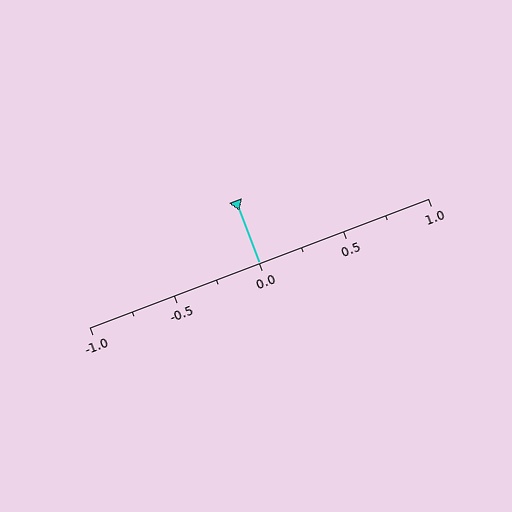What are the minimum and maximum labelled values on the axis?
The axis runs from -1.0 to 1.0.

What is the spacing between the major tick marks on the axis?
The major ticks are spaced 0.5 apart.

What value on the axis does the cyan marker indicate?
The marker indicates approximately 0.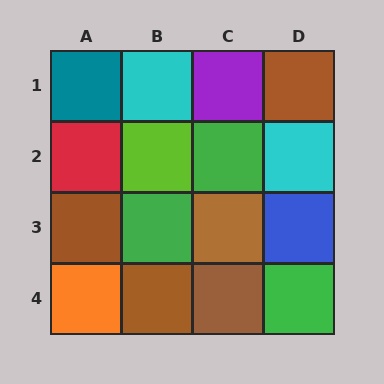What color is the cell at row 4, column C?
Brown.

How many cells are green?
3 cells are green.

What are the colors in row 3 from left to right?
Brown, green, brown, blue.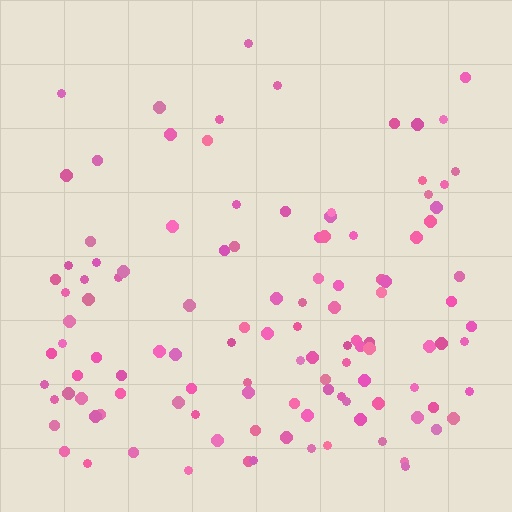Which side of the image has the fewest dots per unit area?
The top.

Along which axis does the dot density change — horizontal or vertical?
Vertical.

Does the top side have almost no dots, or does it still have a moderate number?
Still a moderate number, just noticeably fewer than the bottom.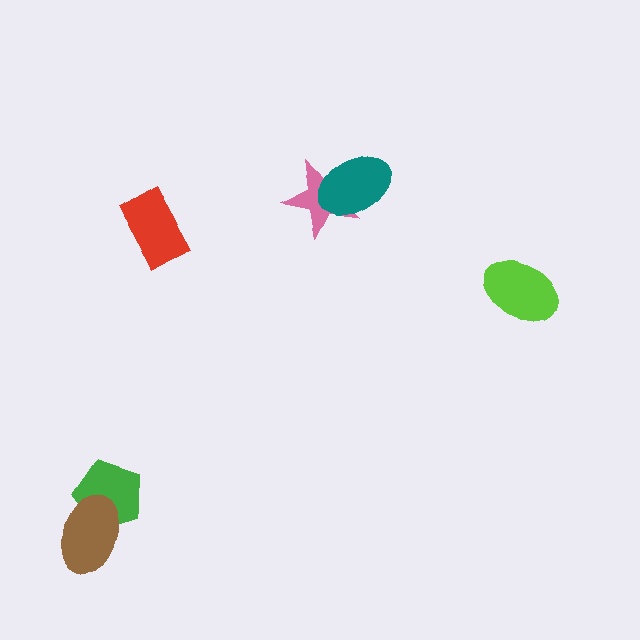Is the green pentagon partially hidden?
Yes, it is partially covered by another shape.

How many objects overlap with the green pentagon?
1 object overlaps with the green pentagon.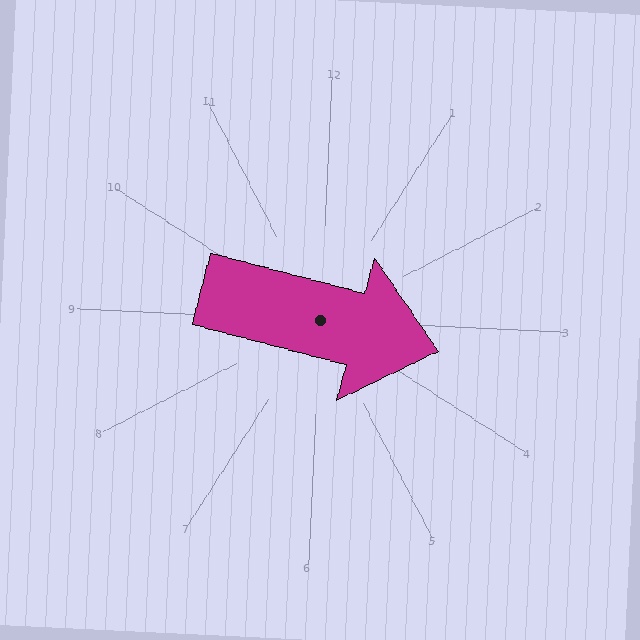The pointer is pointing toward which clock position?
Roughly 3 o'clock.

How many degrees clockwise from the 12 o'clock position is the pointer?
Approximately 102 degrees.